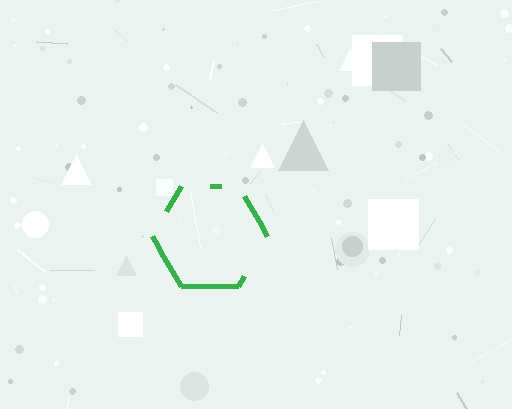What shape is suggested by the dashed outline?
The dashed outline suggests a hexagon.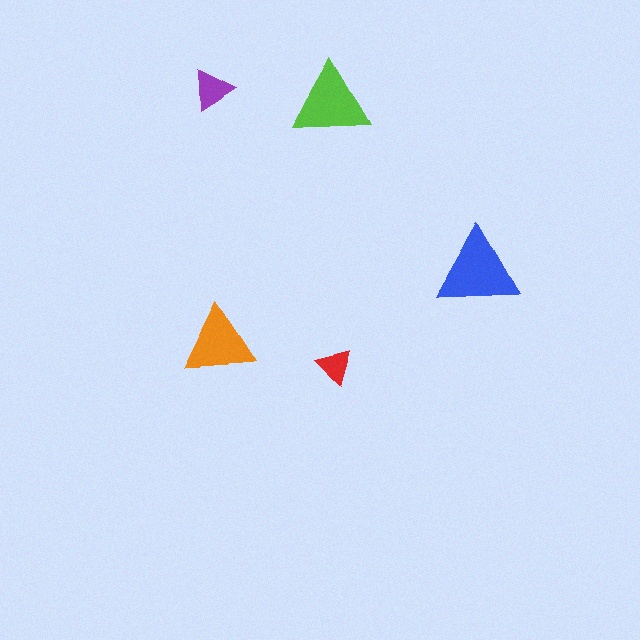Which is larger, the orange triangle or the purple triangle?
The orange one.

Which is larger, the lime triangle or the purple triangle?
The lime one.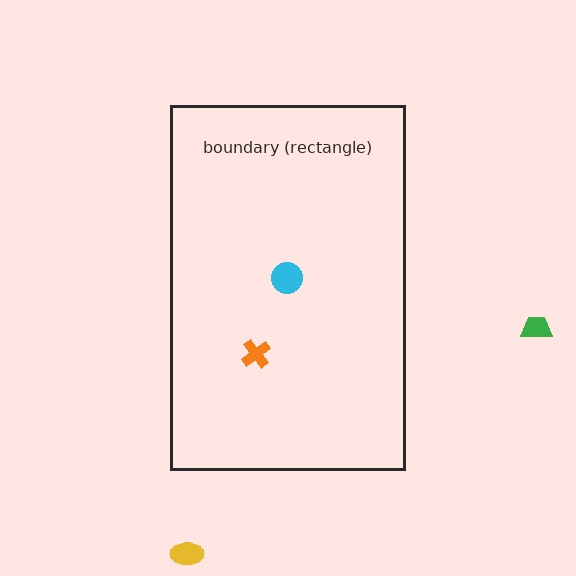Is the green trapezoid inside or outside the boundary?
Outside.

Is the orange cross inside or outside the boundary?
Inside.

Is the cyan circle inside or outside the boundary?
Inside.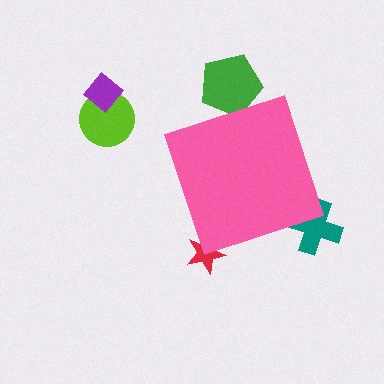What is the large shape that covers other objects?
A pink diamond.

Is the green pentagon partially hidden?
Yes, the green pentagon is partially hidden behind the pink diamond.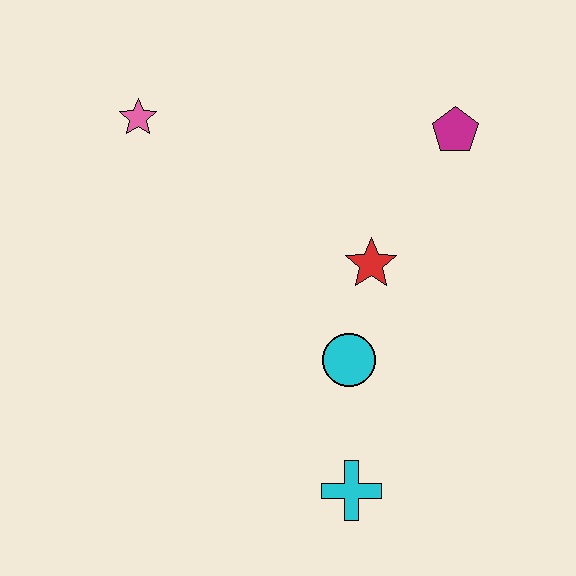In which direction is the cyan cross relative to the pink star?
The cyan cross is below the pink star.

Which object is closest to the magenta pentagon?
The red star is closest to the magenta pentagon.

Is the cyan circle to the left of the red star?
Yes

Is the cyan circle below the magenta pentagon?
Yes